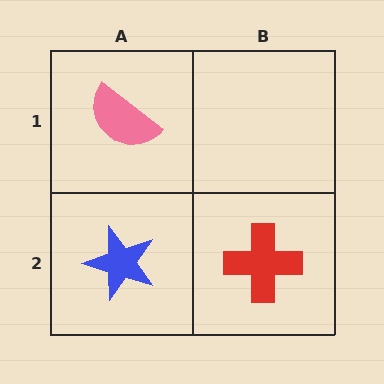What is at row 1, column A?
A pink semicircle.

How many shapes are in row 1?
1 shape.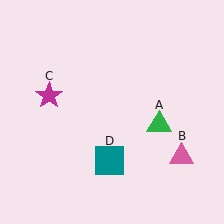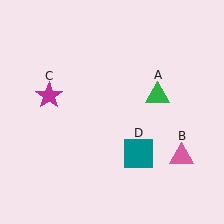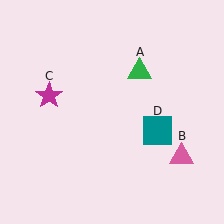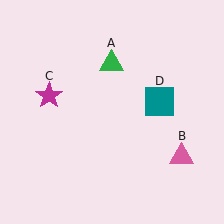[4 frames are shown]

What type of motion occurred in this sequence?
The green triangle (object A), teal square (object D) rotated counterclockwise around the center of the scene.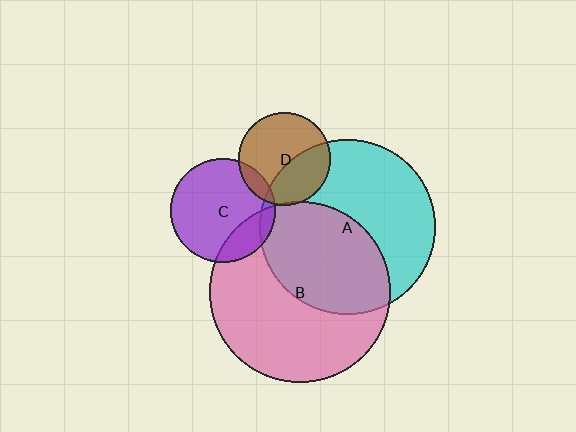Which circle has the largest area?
Circle B (pink).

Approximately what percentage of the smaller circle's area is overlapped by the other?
Approximately 20%.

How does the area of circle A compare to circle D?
Approximately 3.6 times.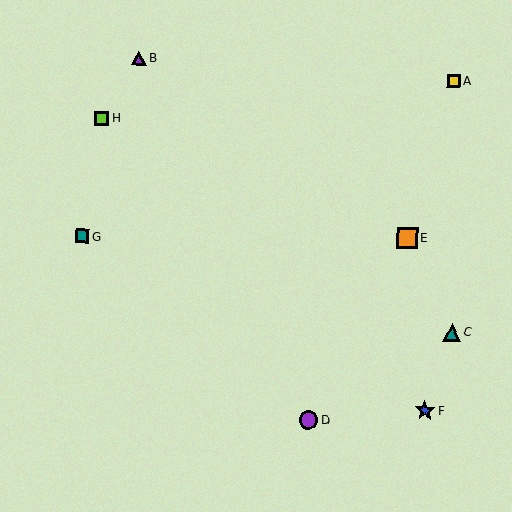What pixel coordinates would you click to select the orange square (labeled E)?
Click at (407, 238) to select the orange square E.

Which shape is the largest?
The orange square (labeled E) is the largest.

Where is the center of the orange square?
The center of the orange square is at (407, 238).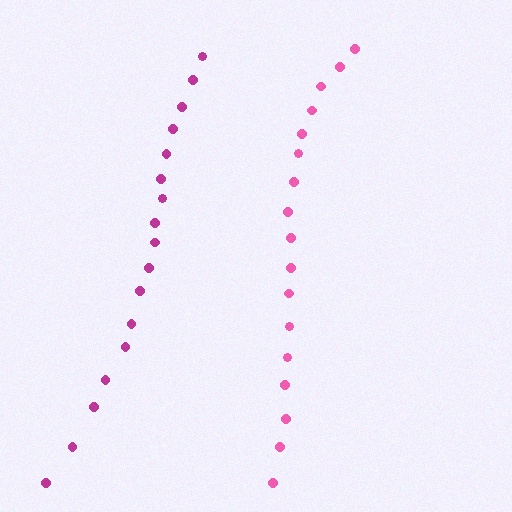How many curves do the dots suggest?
There are 2 distinct paths.